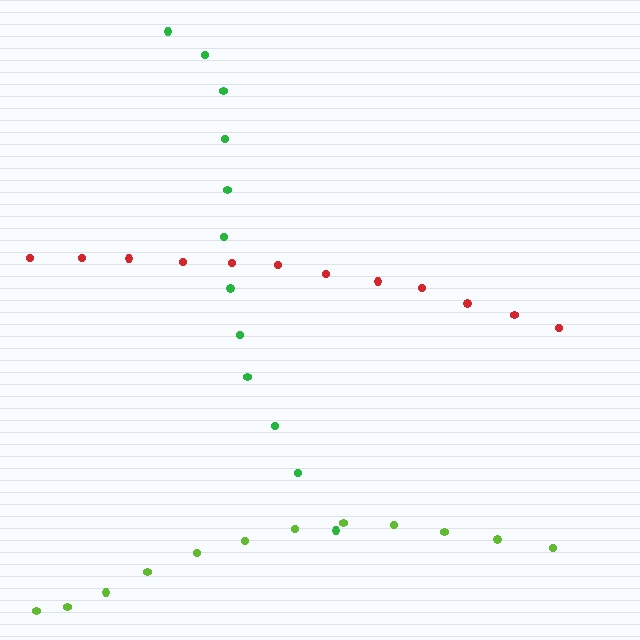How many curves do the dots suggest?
There are 3 distinct paths.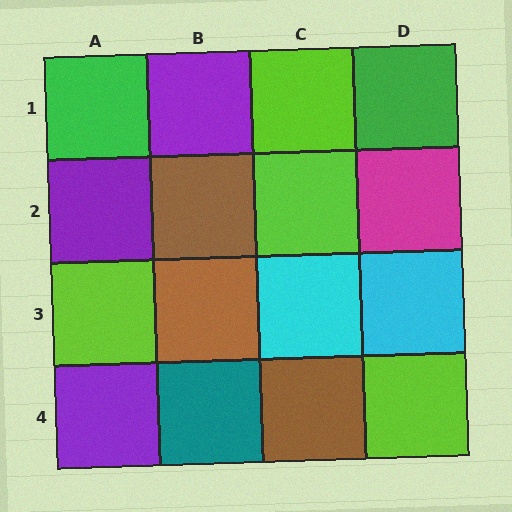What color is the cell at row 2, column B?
Brown.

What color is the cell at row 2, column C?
Lime.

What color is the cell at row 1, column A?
Green.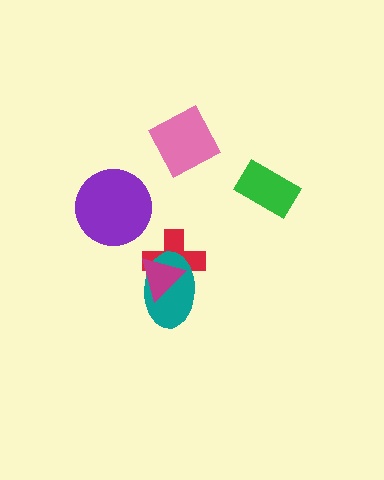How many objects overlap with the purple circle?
0 objects overlap with the purple circle.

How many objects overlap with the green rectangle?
0 objects overlap with the green rectangle.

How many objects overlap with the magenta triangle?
2 objects overlap with the magenta triangle.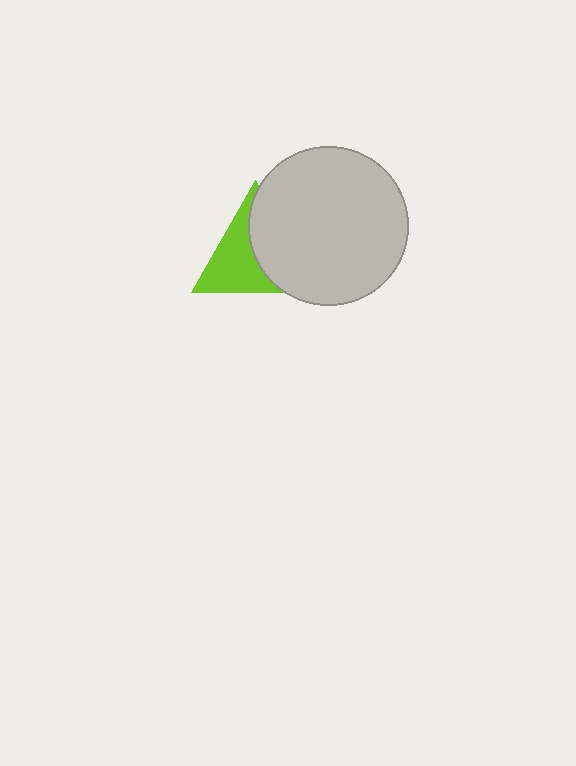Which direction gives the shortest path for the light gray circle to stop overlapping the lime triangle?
Moving right gives the shortest separation.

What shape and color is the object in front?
The object in front is a light gray circle.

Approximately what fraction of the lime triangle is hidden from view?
Roughly 49% of the lime triangle is hidden behind the light gray circle.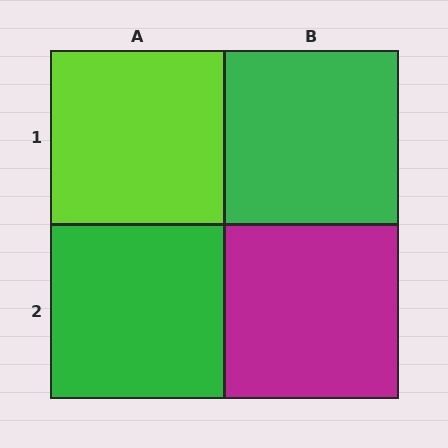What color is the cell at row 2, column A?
Green.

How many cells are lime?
1 cell is lime.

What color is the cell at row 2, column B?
Magenta.